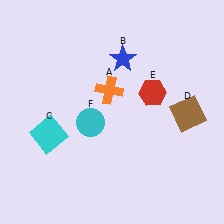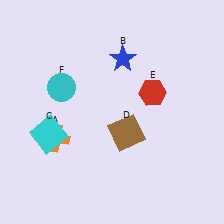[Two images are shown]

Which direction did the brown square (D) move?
The brown square (D) moved left.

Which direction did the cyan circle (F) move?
The cyan circle (F) moved up.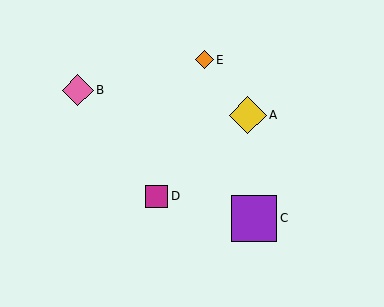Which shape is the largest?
The purple square (labeled C) is the largest.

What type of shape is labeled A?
Shape A is a yellow diamond.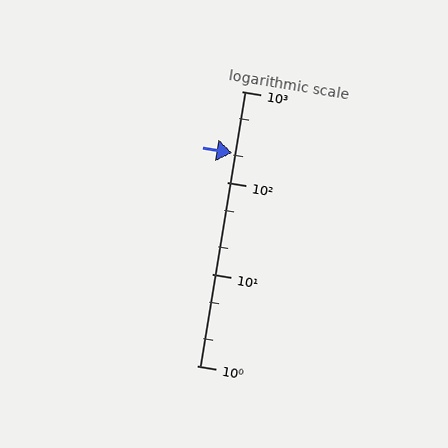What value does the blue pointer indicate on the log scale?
The pointer indicates approximately 210.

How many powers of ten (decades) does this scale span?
The scale spans 3 decades, from 1 to 1000.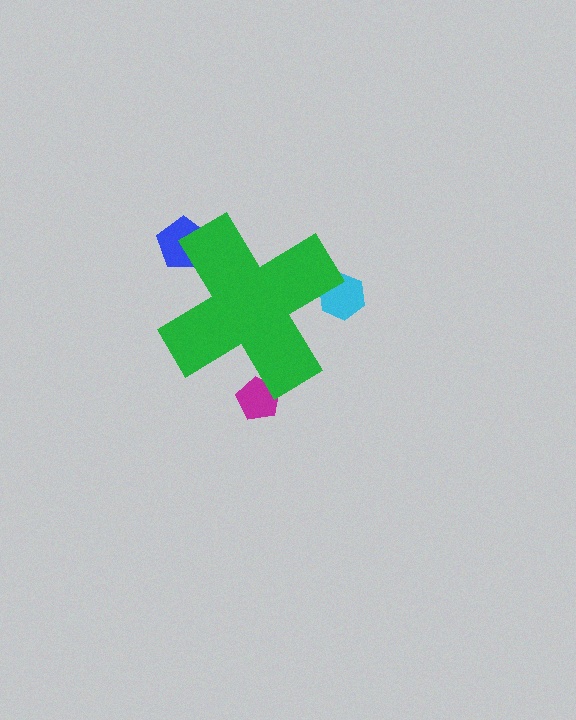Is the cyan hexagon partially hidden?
Yes, the cyan hexagon is partially hidden behind the green cross.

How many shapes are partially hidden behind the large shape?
3 shapes are partially hidden.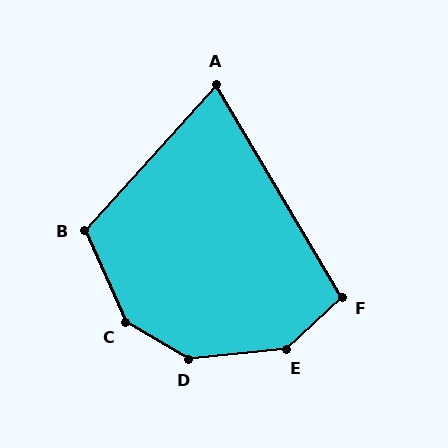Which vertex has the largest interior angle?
D, at approximately 144 degrees.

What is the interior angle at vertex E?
Approximately 144 degrees (obtuse).